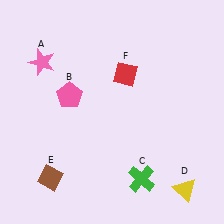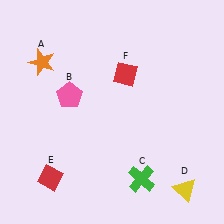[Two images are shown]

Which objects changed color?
A changed from pink to orange. E changed from brown to red.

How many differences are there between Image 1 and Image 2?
There are 2 differences between the two images.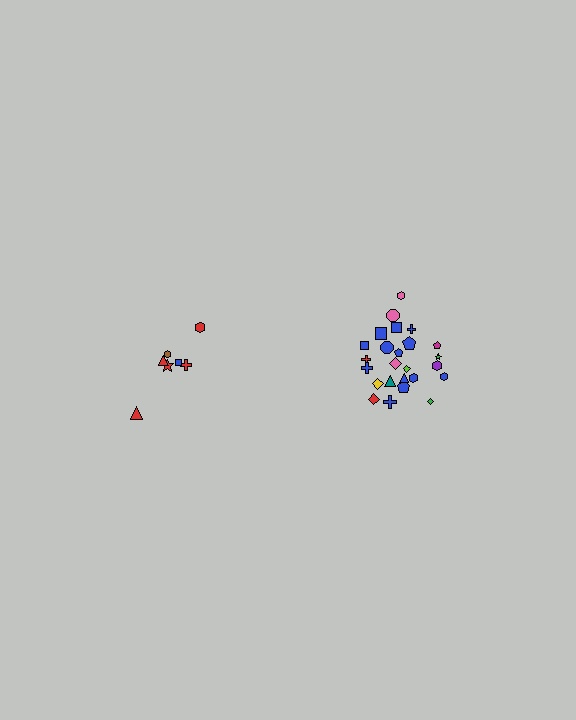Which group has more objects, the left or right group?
The right group.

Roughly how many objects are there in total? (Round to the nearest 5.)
Roughly 30 objects in total.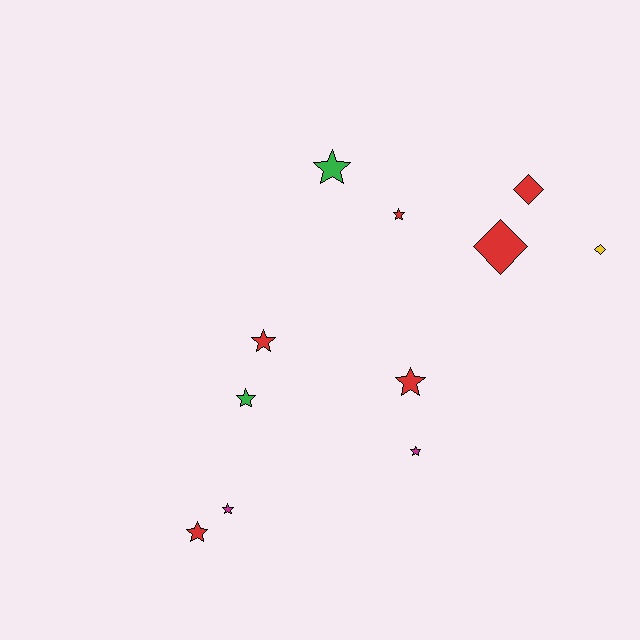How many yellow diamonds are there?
There is 1 yellow diamond.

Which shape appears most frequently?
Star, with 8 objects.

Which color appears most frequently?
Red, with 6 objects.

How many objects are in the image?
There are 11 objects.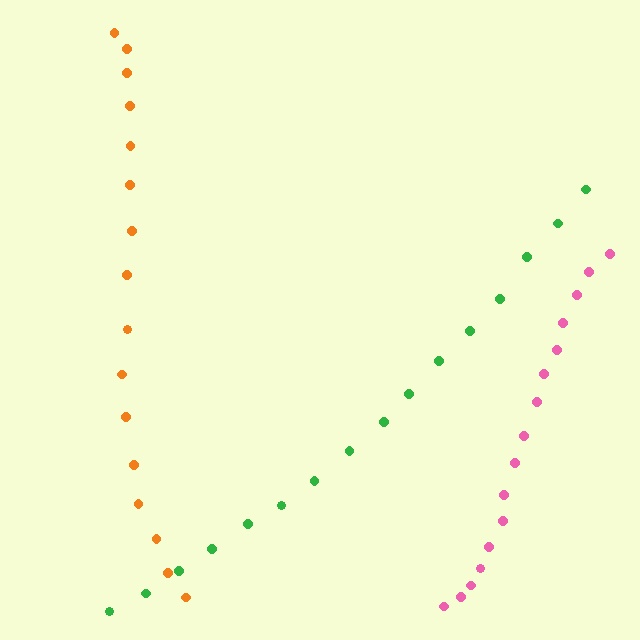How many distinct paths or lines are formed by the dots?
There are 3 distinct paths.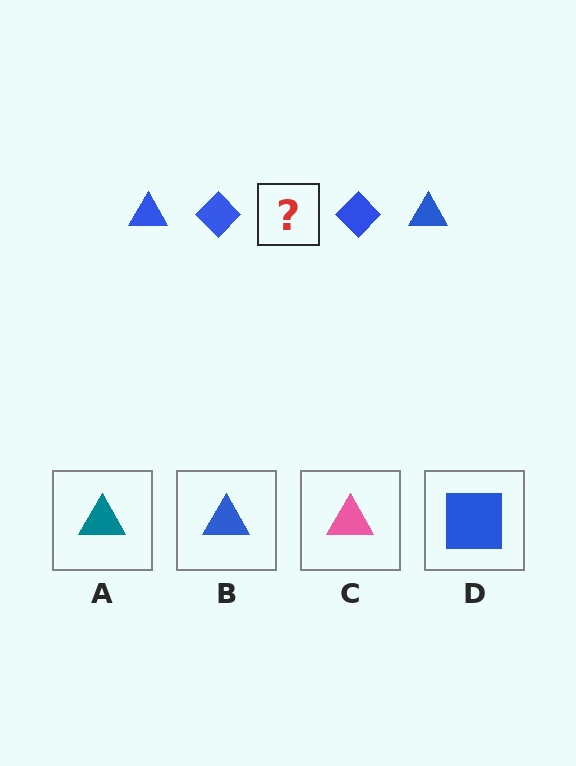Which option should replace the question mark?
Option B.